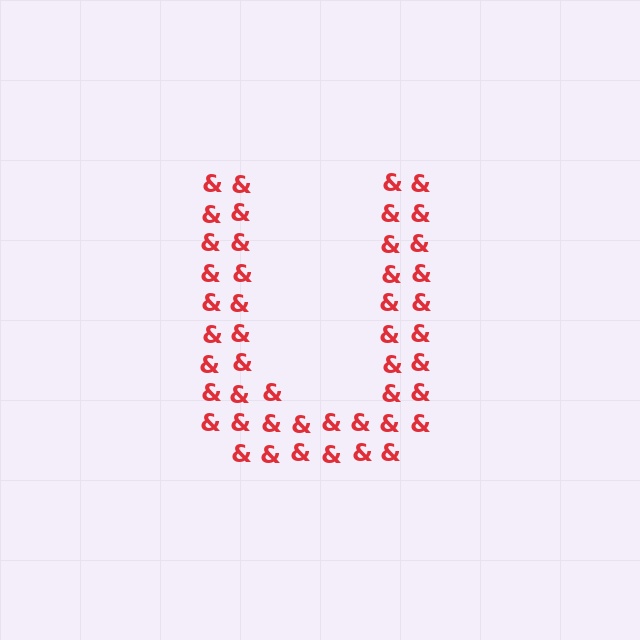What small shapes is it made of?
It is made of small ampersands.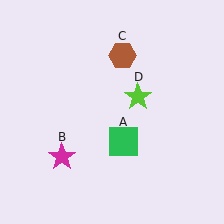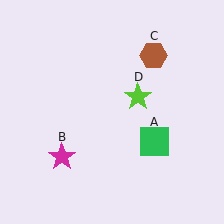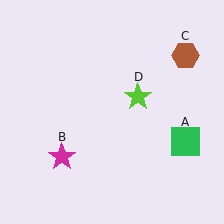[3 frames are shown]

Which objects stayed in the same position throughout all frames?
Magenta star (object B) and lime star (object D) remained stationary.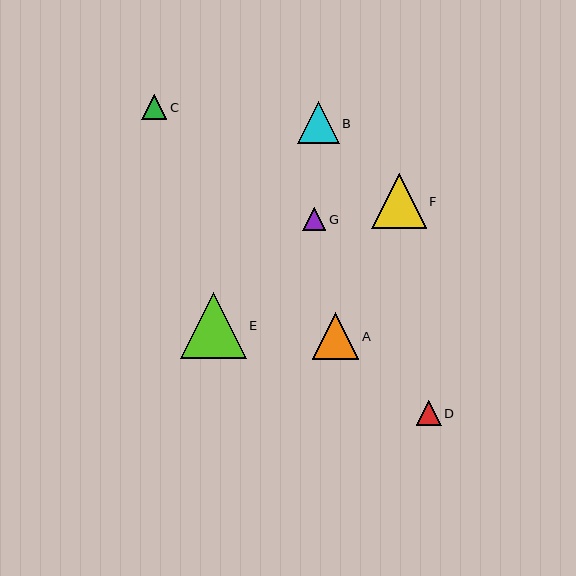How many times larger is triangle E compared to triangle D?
Triangle E is approximately 2.6 times the size of triangle D.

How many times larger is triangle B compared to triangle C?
Triangle B is approximately 1.7 times the size of triangle C.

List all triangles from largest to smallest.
From largest to smallest: E, F, A, B, D, C, G.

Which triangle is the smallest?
Triangle G is the smallest with a size of approximately 23 pixels.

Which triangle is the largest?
Triangle E is the largest with a size of approximately 66 pixels.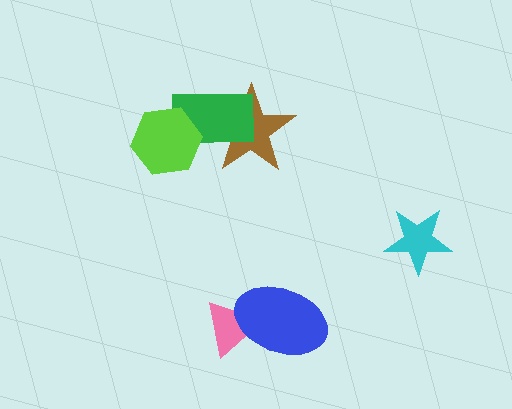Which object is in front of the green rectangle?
The lime hexagon is in front of the green rectangle.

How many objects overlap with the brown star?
1 object overlaps with the brown star.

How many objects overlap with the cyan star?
0 objects overlap with the cyan star.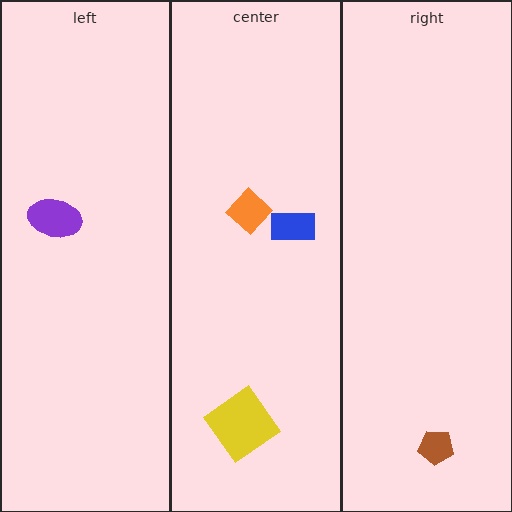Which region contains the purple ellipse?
The left region.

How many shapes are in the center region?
3.